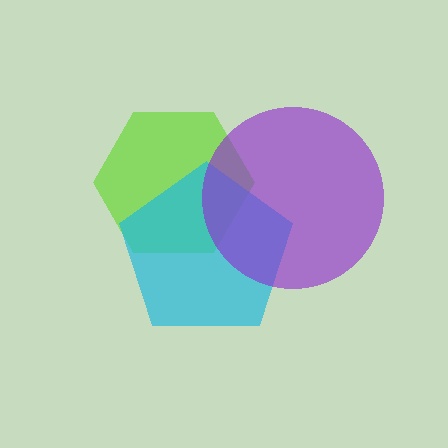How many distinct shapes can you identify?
There are 3 distinct shapes: a lime hexagon, a cyan pentagon, a purple circle.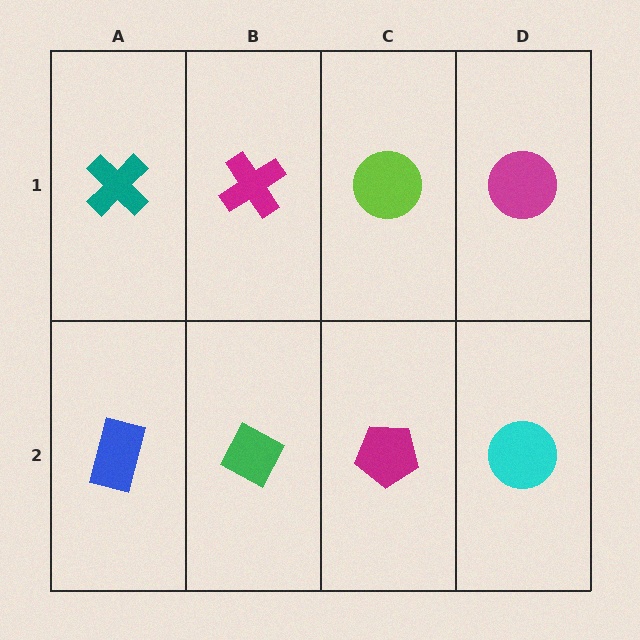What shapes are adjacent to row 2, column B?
A magenta cross (row 1, column B), a blue rectangle (row 2, column A), a magenta pentagon (row 2, column C).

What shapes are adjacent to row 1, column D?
A cyan circle (row 2, column D), a lime circle (row 1, column C).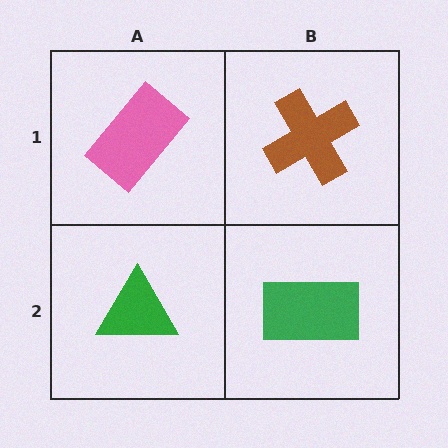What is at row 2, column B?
A green rectangle.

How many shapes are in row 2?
2 shapes.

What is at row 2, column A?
A green triangle.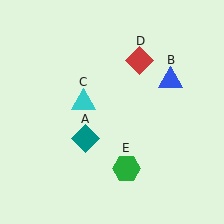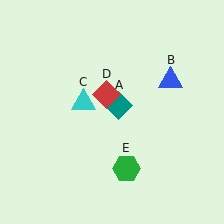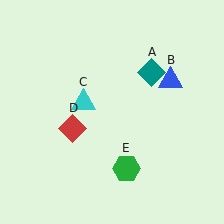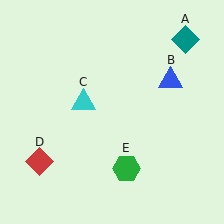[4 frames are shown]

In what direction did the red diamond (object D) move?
The red diamond (object D) moved down and to the left.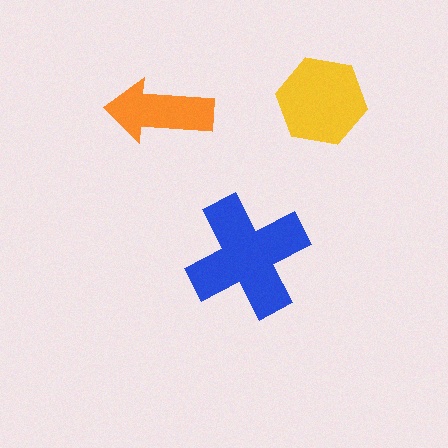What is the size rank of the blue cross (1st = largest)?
1st.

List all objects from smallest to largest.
The orange arrow, the yellow hexagon, the blue cross.